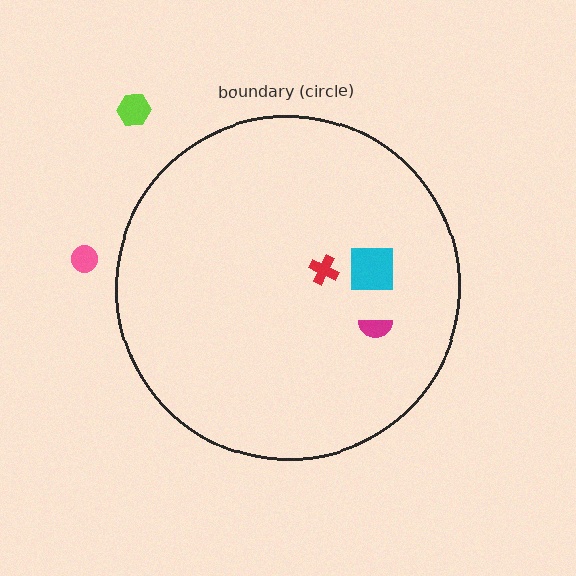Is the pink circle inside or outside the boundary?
Outside.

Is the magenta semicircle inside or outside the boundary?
Inside.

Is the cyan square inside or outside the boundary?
Inside.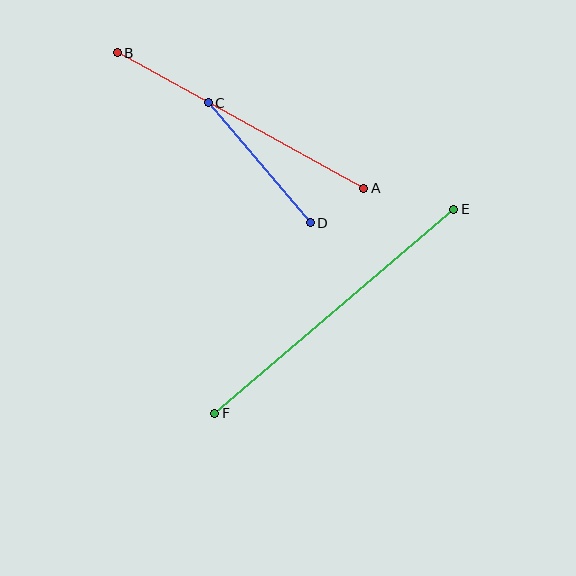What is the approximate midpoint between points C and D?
The midpoint is at approximately (259, 163) pixels.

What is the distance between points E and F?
The distance is approximately 314 pixels.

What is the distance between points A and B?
The distance is approximately 281 pixels.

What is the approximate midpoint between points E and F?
The midpoint is at approximately (334, 311) pixels.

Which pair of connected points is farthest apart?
Points E and F are farthest apart.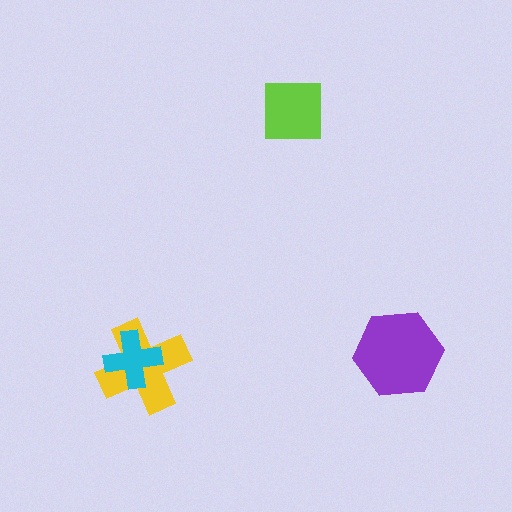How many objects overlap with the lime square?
0 objects overlap with the lime square.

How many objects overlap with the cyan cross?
1 object overlaps with the cyan cross.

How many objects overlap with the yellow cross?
1 object overlaps with the yellow cross.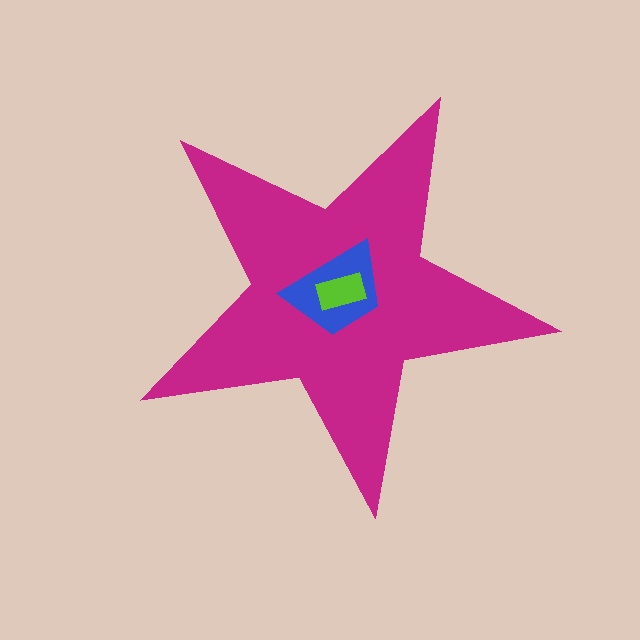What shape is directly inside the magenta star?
The blue trapezoid.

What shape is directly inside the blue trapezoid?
The lime rectangle.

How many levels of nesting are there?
3.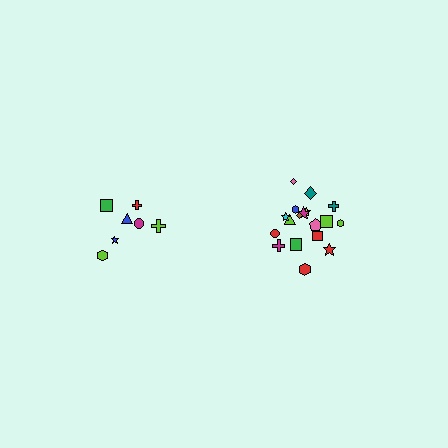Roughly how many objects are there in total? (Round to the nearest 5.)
Roughly 25 objects in total.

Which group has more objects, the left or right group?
The right group.